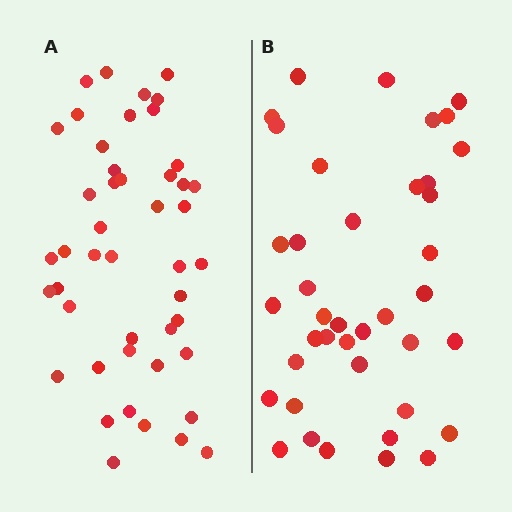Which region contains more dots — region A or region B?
Region A (the left region) has more dots.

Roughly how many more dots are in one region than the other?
Region A has about 6 more dots than region B.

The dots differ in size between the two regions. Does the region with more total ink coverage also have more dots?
No. Region B has more total ink coverage because its dots are larger, but region A actually contains more individual dots. Total area can be misleading — the number of items is what matters here.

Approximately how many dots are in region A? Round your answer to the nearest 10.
About 50 dots. (The exact count is 46, which rounds to 50.)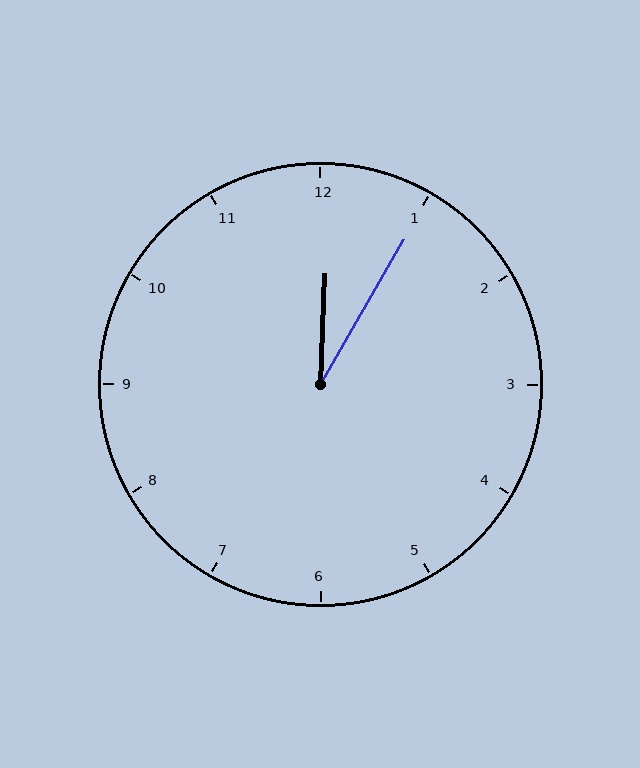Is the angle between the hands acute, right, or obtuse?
It is acute.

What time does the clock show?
12:05.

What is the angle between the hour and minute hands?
Approximately 28 degrees.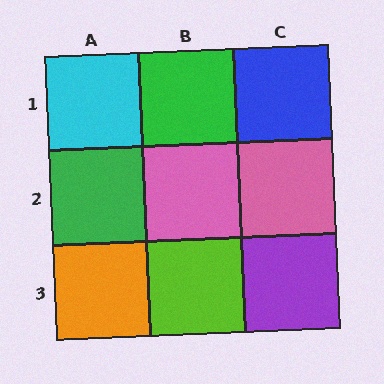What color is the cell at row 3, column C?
Purple.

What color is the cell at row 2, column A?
Green.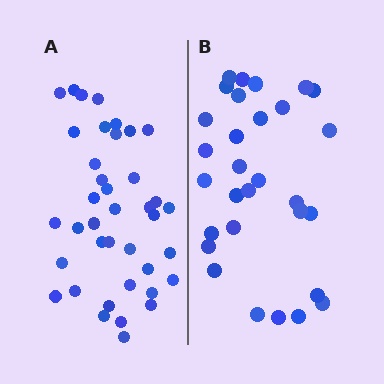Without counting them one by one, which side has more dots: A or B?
Region A (the left region) has more dots.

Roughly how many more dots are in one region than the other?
Region A has roughly 8 or so more dots than region B.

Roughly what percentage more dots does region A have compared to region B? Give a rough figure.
About 30% more.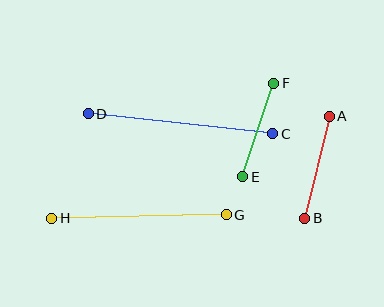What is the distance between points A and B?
The distance is approximately 105 pixels.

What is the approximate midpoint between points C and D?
The midpoint is at approximately (181, 124) pixels.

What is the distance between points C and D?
The distance is approximately 186 pixels.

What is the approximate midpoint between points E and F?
The midpoint is at approximately (258, 130) pixels.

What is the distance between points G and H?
The distance is approximately 174 pixels.